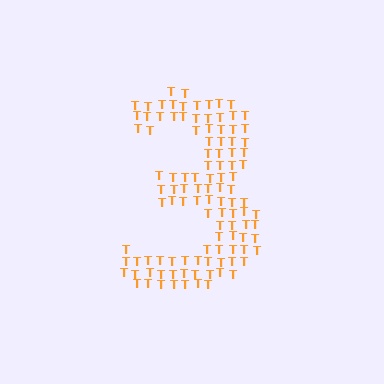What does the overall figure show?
The overall figure shows the digit 3.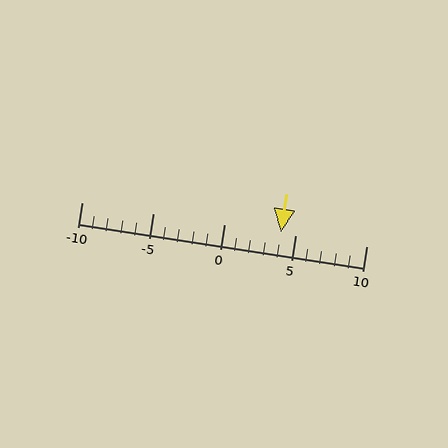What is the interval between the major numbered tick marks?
The major tick marks are spaced 5 units apart.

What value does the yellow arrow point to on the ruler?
The yellow arrow points to approximately 4.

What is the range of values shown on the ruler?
The ruler shows values from -10 to 10.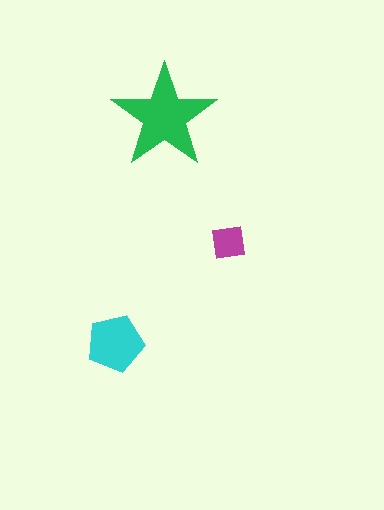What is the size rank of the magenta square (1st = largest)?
3rd.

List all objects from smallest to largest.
The magenta square, the cyan pentagon, the green star.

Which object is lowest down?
The cyan pentagon is bottommost.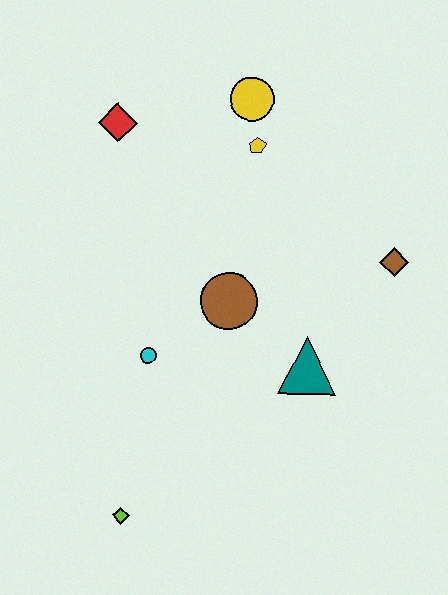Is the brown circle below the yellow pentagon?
Yes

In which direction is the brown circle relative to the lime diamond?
The brown circle is above the lime diamond.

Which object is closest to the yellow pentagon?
The yellow circle is closest to the yellow pentagon.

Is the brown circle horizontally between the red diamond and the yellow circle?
Yes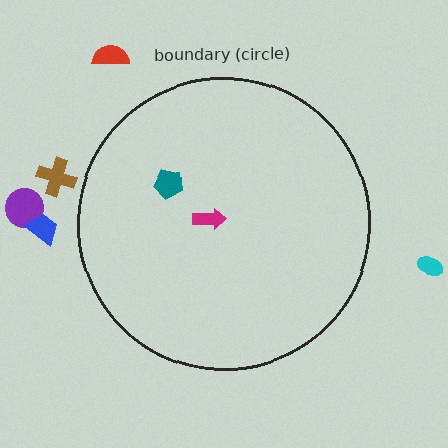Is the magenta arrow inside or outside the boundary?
Inside.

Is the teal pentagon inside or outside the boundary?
Inside.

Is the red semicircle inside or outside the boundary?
Outside.